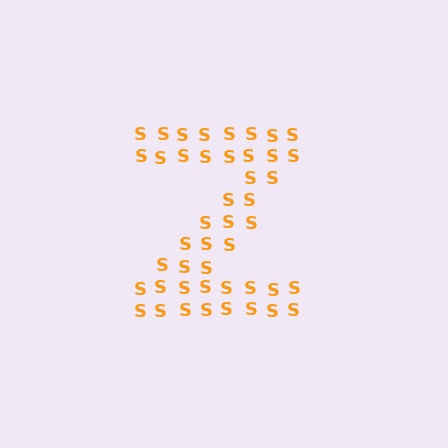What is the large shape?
The large shape is the letter Z.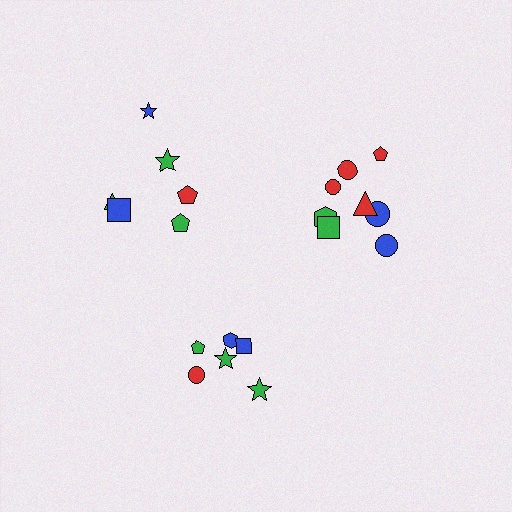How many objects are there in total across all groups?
There are 20 objects.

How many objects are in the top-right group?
There are 8 objects.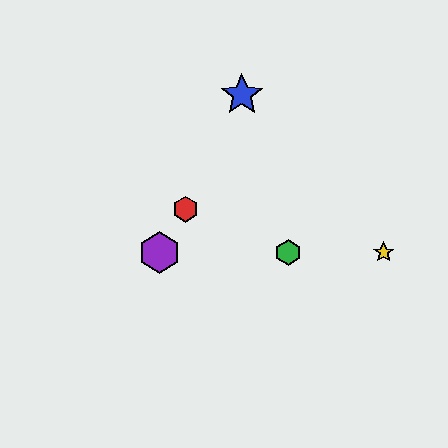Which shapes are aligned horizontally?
The green hexagon, the yellow star, the purple hexagon are aligned horizontally.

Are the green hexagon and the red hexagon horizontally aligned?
No, the green hexagon is at y≈252 and the red hexagon is at y≈209.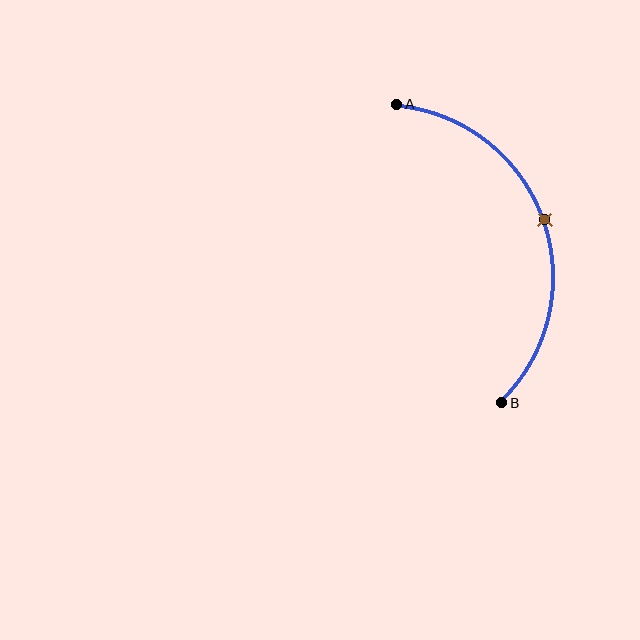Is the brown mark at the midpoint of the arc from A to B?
Yes. The brown mark lies on the arc at equal arc-length from both A and B — it is the arc midpoint.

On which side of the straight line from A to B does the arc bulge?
The arc bulges to the right of the straight line connecting A and B.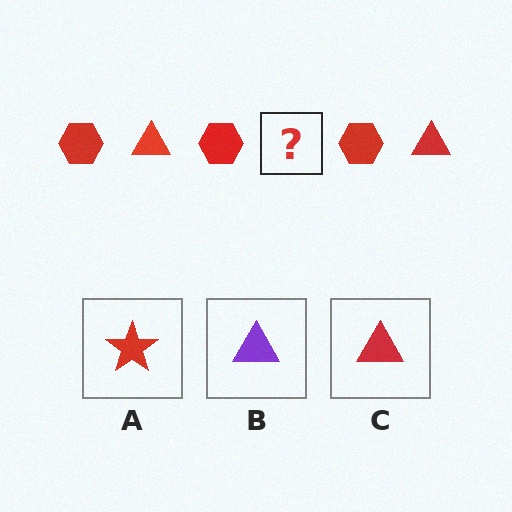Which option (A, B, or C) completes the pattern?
C.